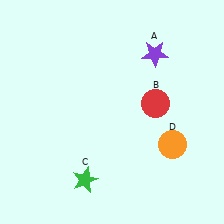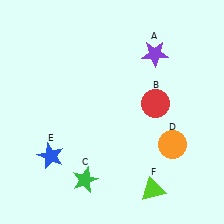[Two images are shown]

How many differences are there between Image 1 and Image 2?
There are 2 differences between the two images.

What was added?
A blue star (E), a lime triangle (F) were added in Image 2.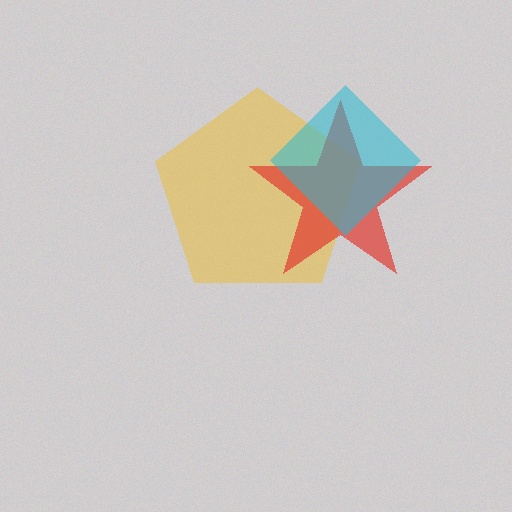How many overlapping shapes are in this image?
There are 3 overlapping shapes in the image.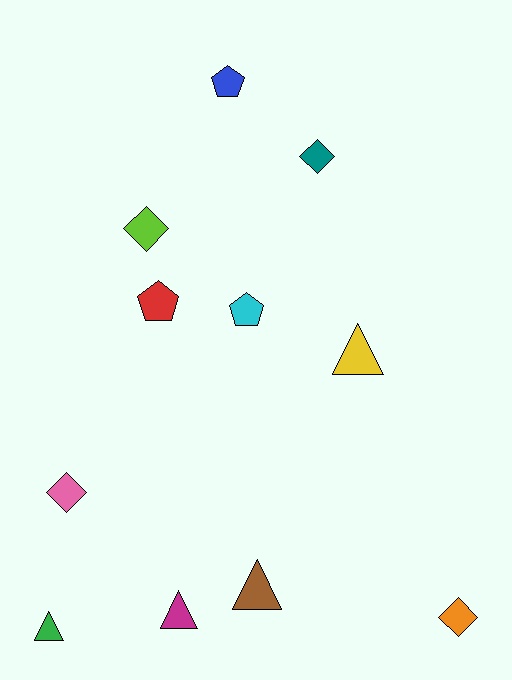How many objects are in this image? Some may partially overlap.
There are 11 objects.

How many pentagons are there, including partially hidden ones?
There are 3 pentagons.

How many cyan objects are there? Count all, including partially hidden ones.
There is 1 cyan object.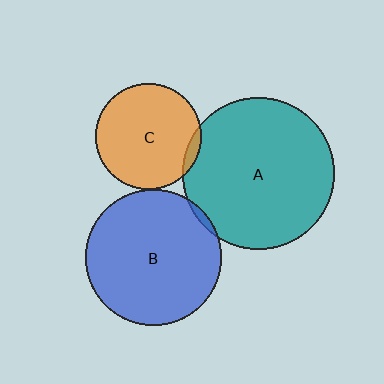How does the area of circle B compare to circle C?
Approximately 1.7 times.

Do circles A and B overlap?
Yes.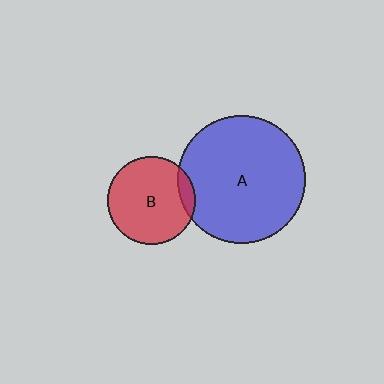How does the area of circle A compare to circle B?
Approximately 2.1 times.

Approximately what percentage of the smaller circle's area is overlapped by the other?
Approximately 10%.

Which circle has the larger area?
Circle A (blue).